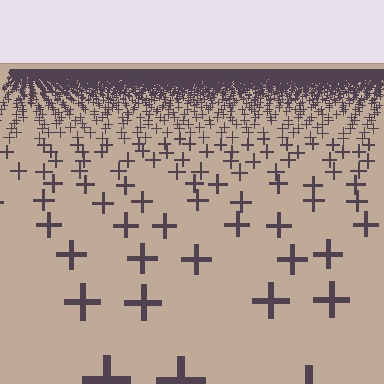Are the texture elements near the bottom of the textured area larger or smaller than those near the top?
Larger. Near the bottom, elements are closer to the viewer and appear at a bigger on-screen size.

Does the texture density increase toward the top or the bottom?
Density increases toward the top.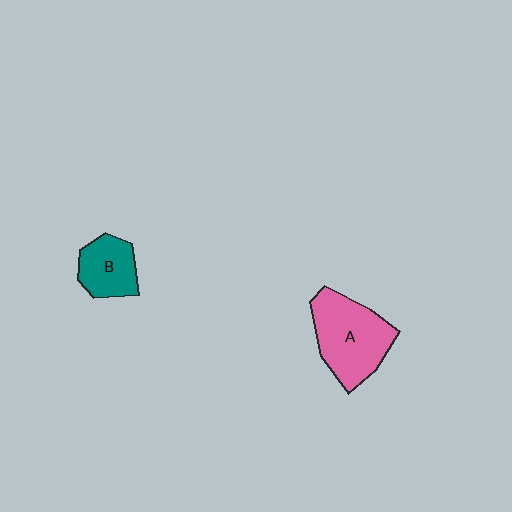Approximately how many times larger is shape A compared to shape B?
Approximately 1.8 times.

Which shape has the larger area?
Shape A (pink).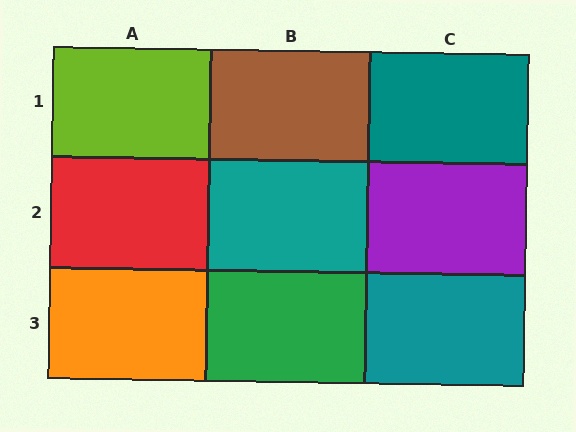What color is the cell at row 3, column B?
Green.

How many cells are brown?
1 cell is brown.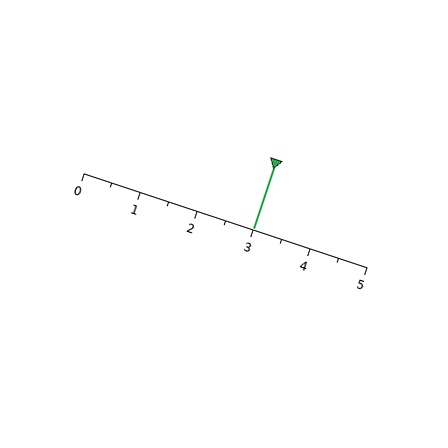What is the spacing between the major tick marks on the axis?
The major ticks are spaced 1 apart.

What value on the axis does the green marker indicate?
The marker indicates approximately 3.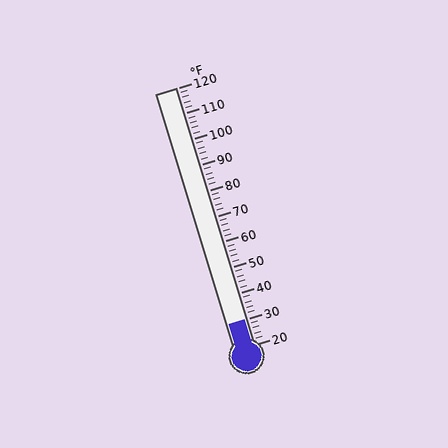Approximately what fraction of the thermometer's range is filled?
The thermometer is filled to approximately 10% of its range.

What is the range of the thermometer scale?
The thermometer scale ranges from 20°F to 120°F.